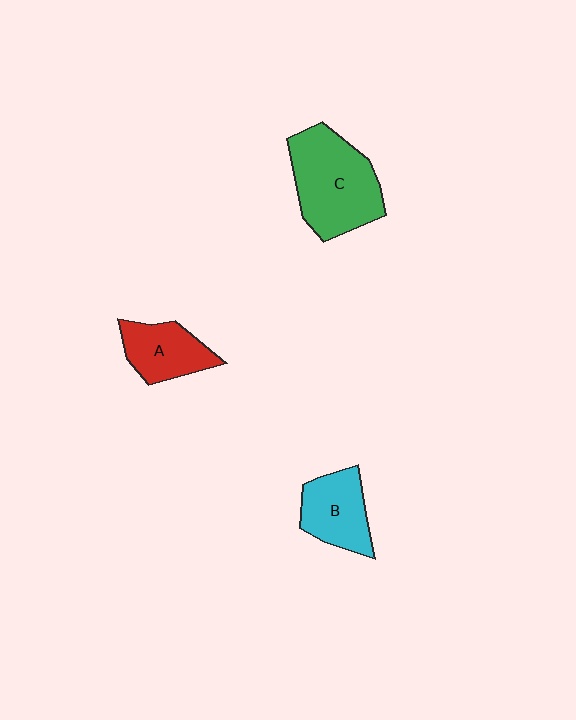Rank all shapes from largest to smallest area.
From largest to smallest: C (green), B (cyan), A (red).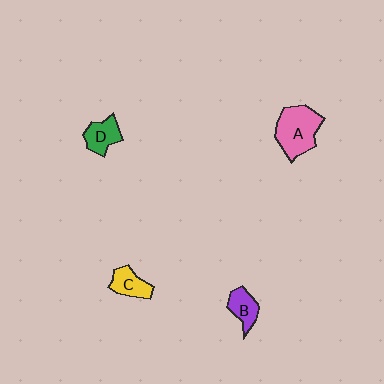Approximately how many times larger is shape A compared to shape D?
Approximately 1.9 times.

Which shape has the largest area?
Shape A (pink).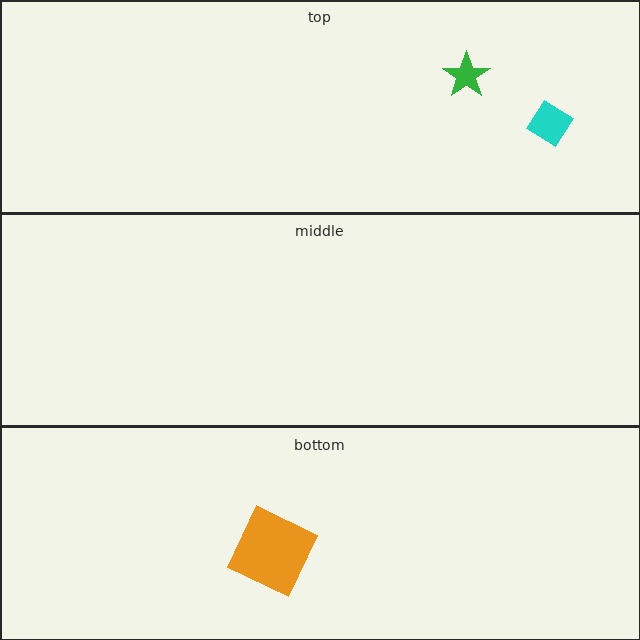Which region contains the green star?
The top region.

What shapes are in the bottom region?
The orange square.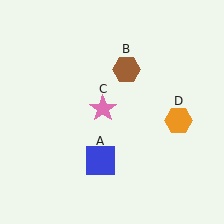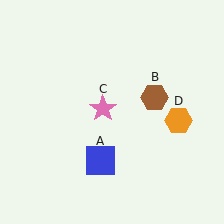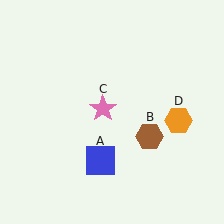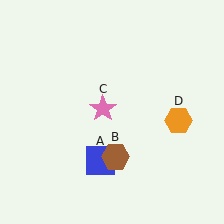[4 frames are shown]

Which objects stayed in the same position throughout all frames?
Blue square (object A) and pink star (object C) and orange hexagon (object D) remained stationary.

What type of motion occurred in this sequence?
The brown hexagon (object B) rotated clockwise around the center of the scene.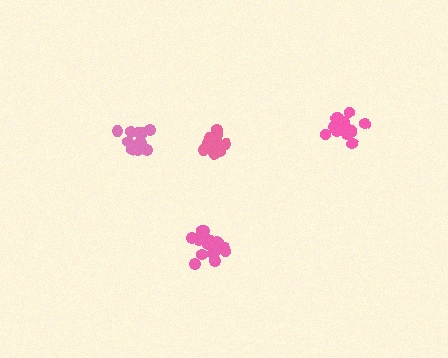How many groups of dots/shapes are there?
There are 4 groups.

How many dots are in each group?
Group 1: 12 dots, Group 2: 18 dots, Group 3: 17 dots, Group 4: 14 dots (61 total).